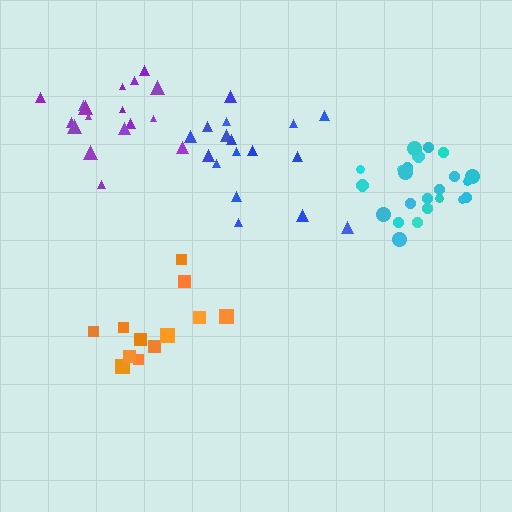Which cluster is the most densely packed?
Cyan.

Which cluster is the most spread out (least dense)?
Blue.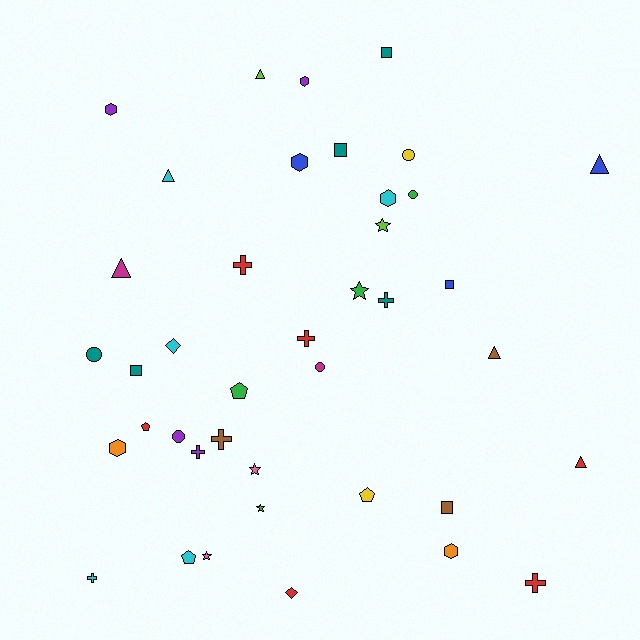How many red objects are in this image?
There are 6 red objects.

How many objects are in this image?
There are 40 objects.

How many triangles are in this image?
There are 6 triangles.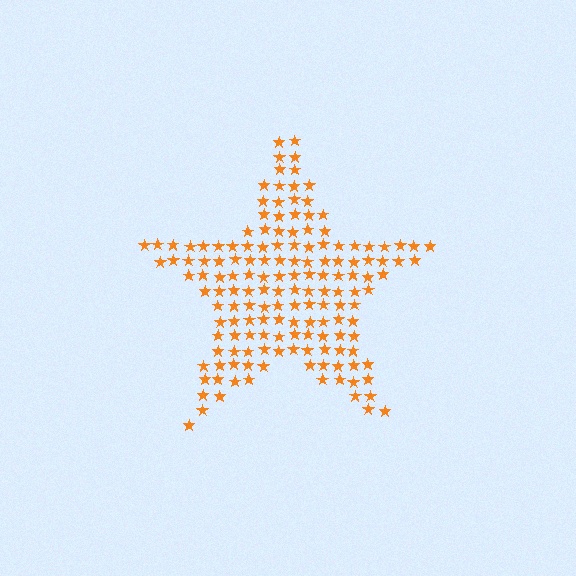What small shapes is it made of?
It is made of small stars.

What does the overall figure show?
The overall figure shows a star.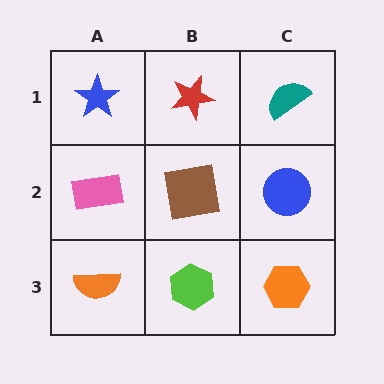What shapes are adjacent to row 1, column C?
A blue circle (row 2, column C), a red star (row 1, column B).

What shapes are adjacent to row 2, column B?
A red star (row 1, column B), a lime hexagon (row 3, column B), a pink rectangle (row 2, column A), a blue circle (row 2, column C).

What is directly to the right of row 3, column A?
A lime hexagon.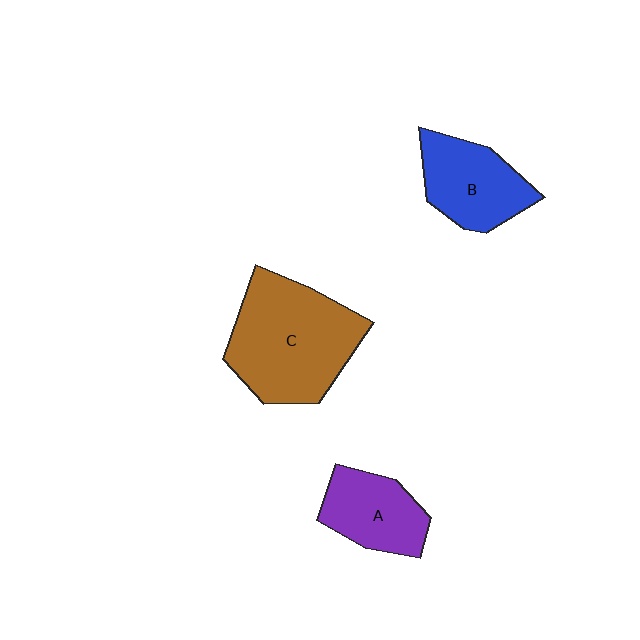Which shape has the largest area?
Shape C (brown).